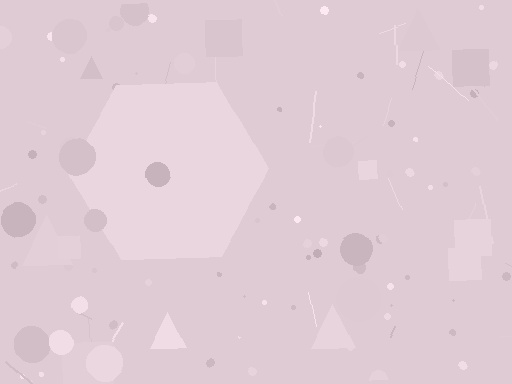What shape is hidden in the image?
A hexagon is hidden in the image.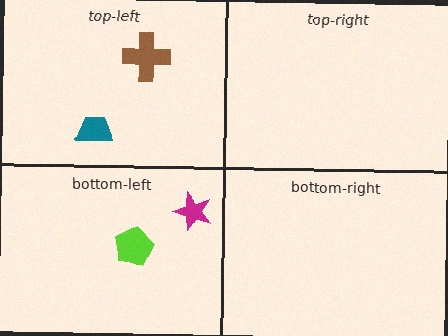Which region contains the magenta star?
The bottom-left region.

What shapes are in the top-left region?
The teal trapezoid, the brown cross.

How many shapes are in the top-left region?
2.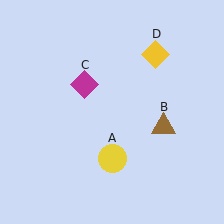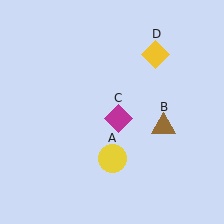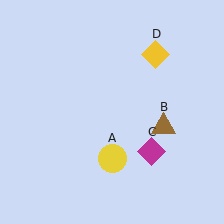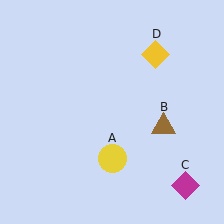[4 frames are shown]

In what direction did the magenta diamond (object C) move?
The magenta diamond (object C) moved down and to the right.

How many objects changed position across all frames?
1 object changed position: magenta diamond (object C).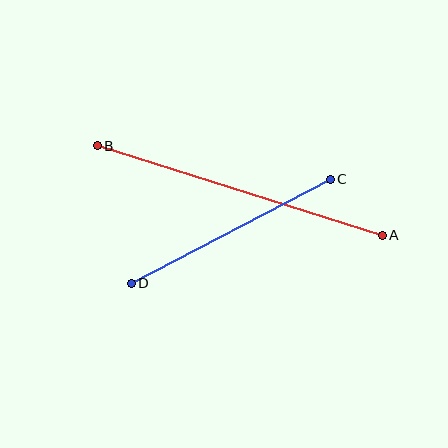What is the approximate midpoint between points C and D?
The midpoint is at approximately (231, 231) pixels.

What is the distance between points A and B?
The distance is approximately 299 pixels.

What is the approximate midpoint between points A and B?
The midpoint is at approximately (240, 191) pixels.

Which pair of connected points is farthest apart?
Points A and B are farthest apart.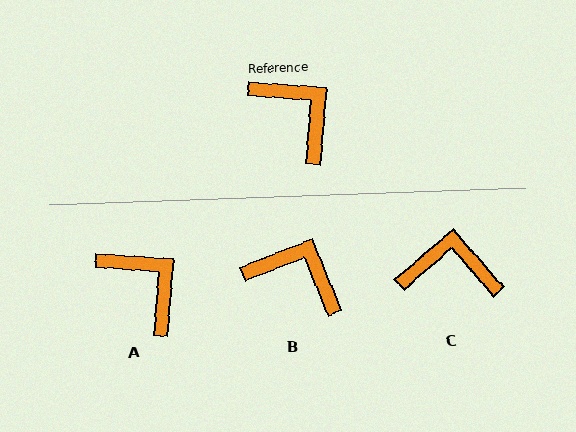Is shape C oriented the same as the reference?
No, it is off by about 45 degrees.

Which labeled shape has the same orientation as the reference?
A.